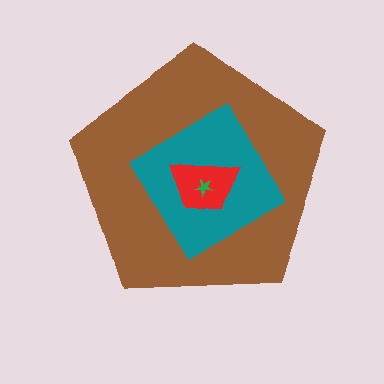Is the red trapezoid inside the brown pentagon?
Yes.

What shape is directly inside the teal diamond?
The red trapezoid.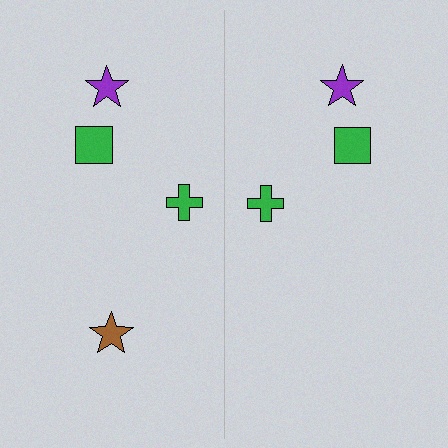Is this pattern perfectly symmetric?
No, the pattern is not perfectly symmetric. A brown star is missing from the right side.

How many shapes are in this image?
There are 7 shapes in this image.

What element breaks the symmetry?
A brown star is missing from the right side.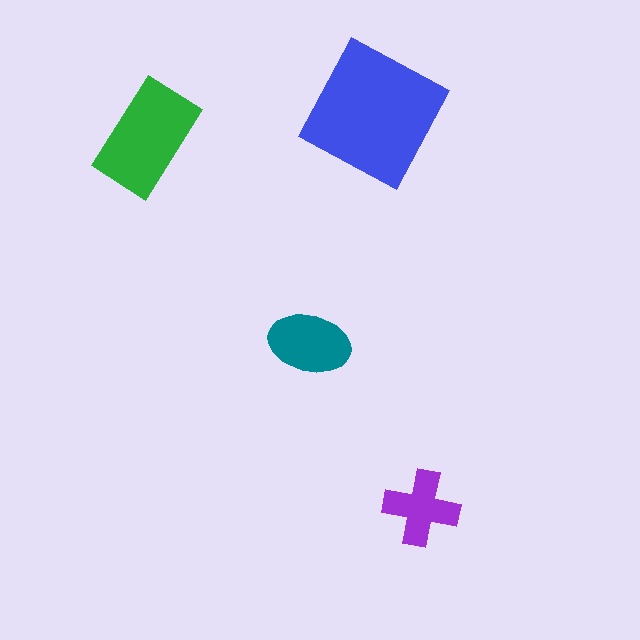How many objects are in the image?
There are 4 objects in the image.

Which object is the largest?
The blue square.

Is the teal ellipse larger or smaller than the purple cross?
Larger.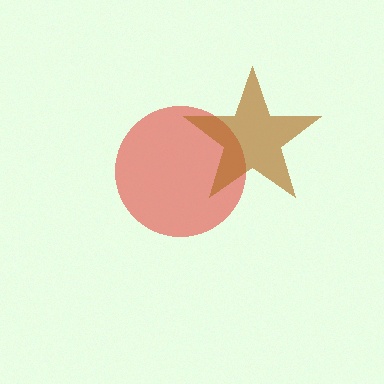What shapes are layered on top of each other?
The layered shapes are: a red circle, a brown star.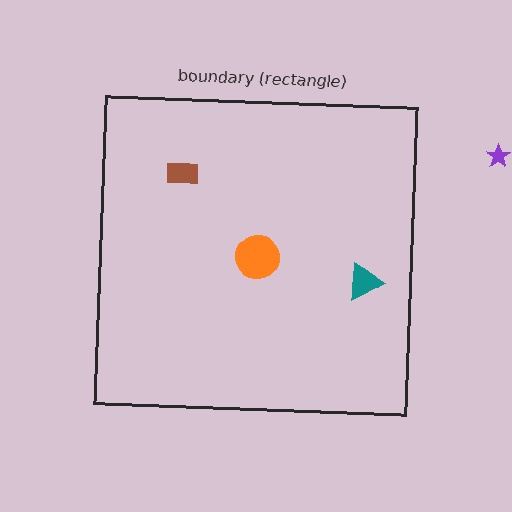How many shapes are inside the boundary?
3 inside, 1 outside.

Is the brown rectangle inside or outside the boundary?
Inside.